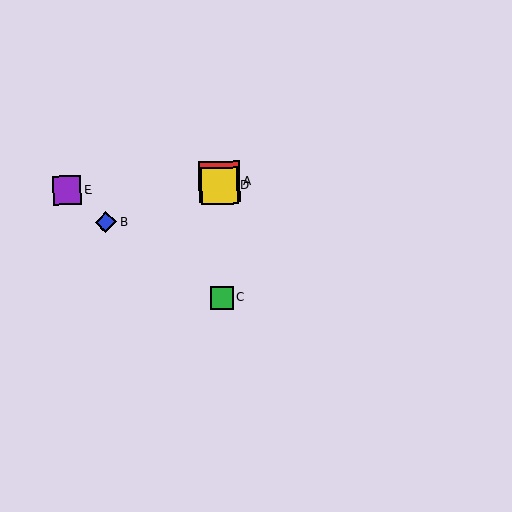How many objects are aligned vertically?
3 objects (A, C, D) are aligned vertically.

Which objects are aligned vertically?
Objects A, C, D are aligned vertically.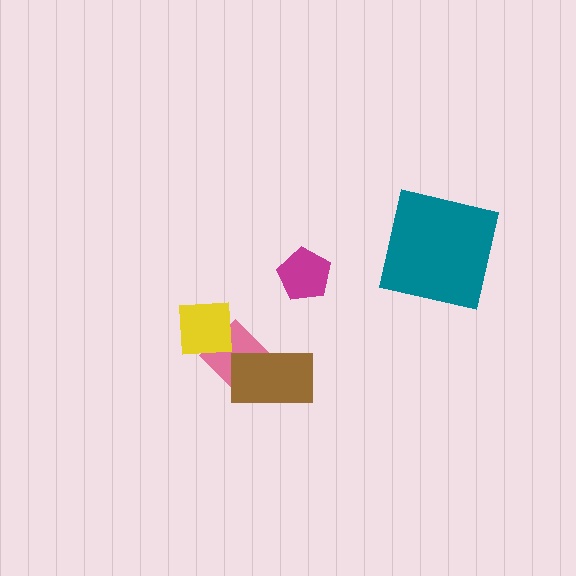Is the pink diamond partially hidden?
Yes, it is partially covered by another shape.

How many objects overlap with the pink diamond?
2 objects overlap with the pink diamond.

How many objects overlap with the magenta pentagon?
0 objects overlap with the magenta pentagon.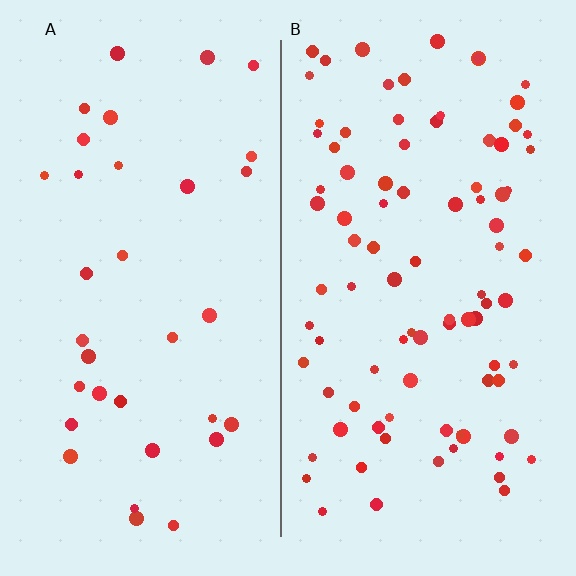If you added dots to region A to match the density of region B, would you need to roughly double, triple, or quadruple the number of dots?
Approximately triple.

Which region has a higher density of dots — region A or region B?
B (the right).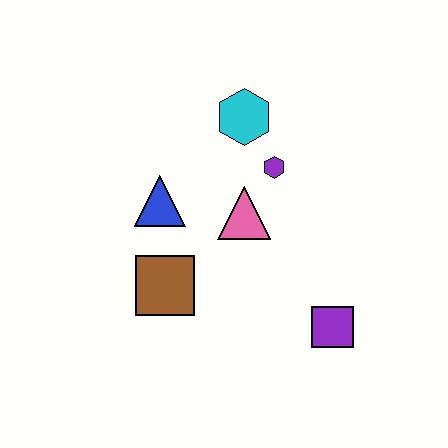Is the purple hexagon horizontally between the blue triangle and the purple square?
Yes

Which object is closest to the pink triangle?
The purple hexagon is closest to the pink triangle.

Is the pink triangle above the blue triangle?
No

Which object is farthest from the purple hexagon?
The purple square is farthest from the purple hexagon.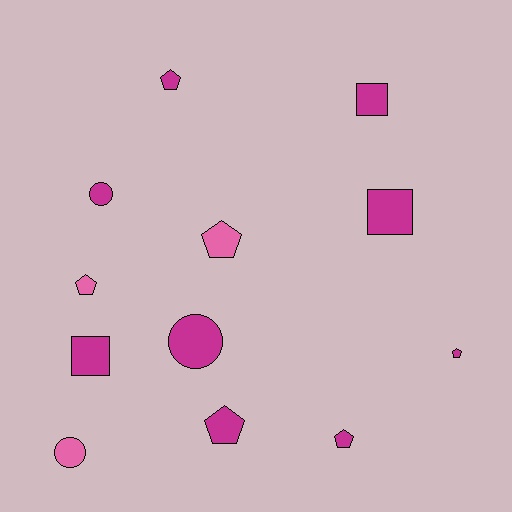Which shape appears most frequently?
Pentagon, with 6 objects.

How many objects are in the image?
There are 12 objects.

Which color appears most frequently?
Magenta, with 9 objects.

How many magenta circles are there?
There are 2 magenta circles.